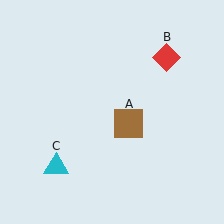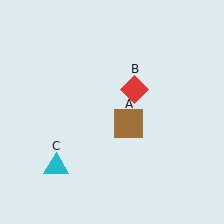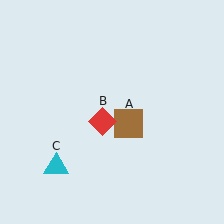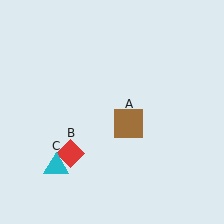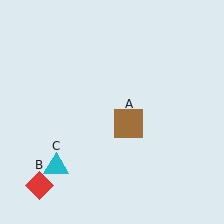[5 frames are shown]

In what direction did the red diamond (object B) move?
The red diamond (object B) moved down and to the left.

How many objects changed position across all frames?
1 object changed position: red diamond (object B).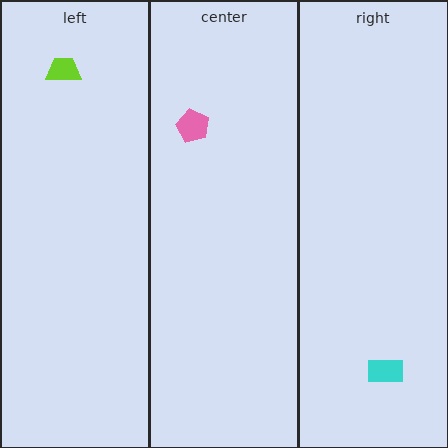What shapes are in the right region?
The cyan rectangle.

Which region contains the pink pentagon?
The center region.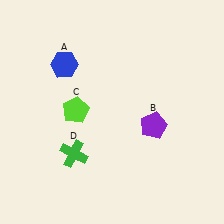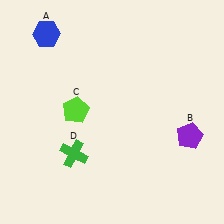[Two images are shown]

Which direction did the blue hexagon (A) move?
The blue hexagon (A) moved up.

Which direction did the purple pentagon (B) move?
The purple pentagon (B) moved right.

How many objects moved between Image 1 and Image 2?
2 objects moved between the two images.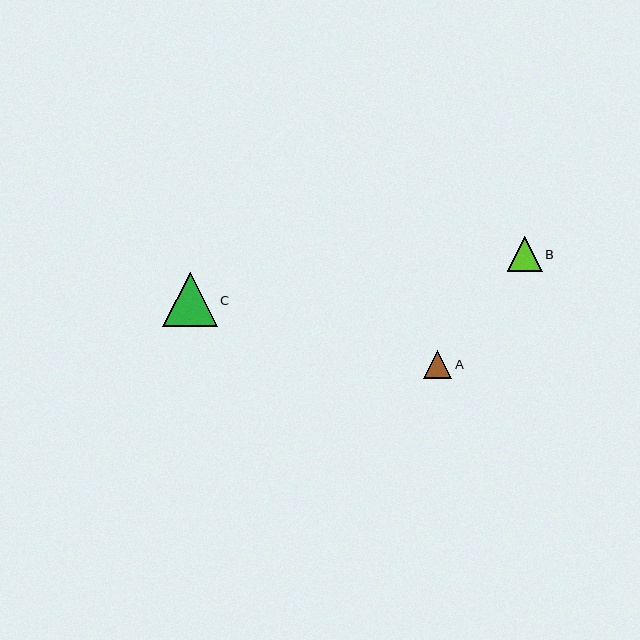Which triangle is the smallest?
Triangle A is the smallest with a size of approximately 28 pixels.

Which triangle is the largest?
Triangle C is the largest with a size of approximately 54 pixels.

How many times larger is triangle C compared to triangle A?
Triangle C is approximately 1.9 times the size of triangle A.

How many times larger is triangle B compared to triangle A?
Triangle B is approximately 1.3 times the size of triangle A.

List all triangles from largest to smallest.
From largest to smallest: C, B, A.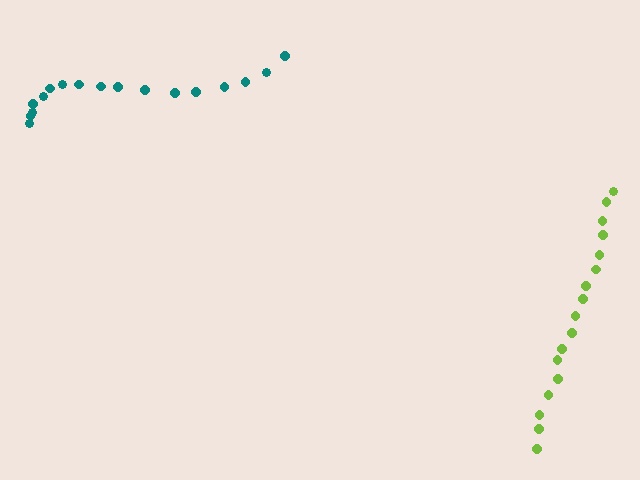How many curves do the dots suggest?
There are 2 distinct paths.